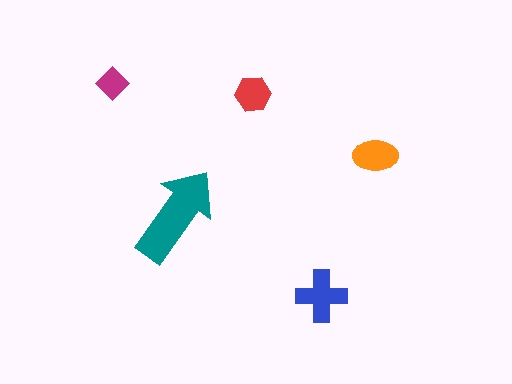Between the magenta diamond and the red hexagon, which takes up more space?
The red hexagon.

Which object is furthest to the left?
The magenta diamond is leftmost.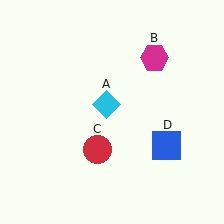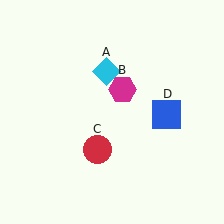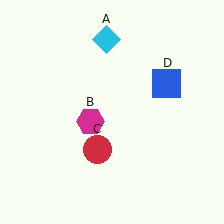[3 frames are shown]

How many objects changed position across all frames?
3 objects changed position: cyan diamond (object A), magenta hexagon (object B), blue square (object D).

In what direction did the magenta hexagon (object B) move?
The magenta hexagon (object B) moved down and to the left.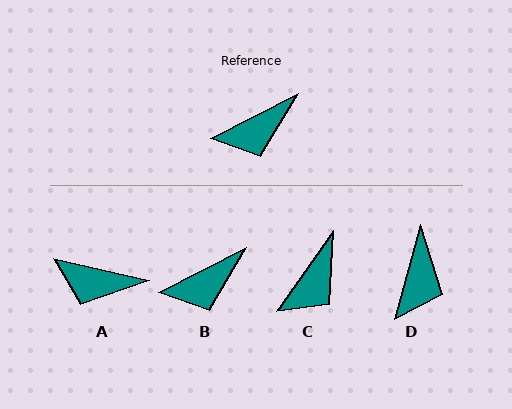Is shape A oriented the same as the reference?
No, it is off by about 40 degrees.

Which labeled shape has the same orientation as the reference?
B.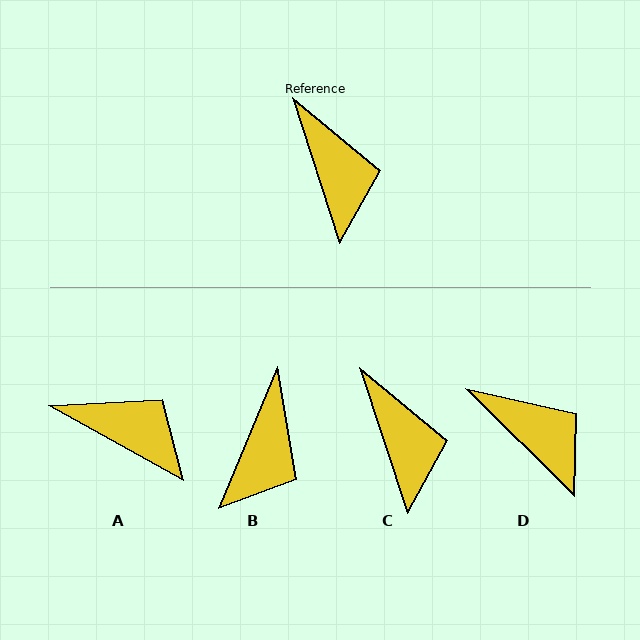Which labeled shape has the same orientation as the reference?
C.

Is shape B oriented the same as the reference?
No, it is off by about 41 degrees.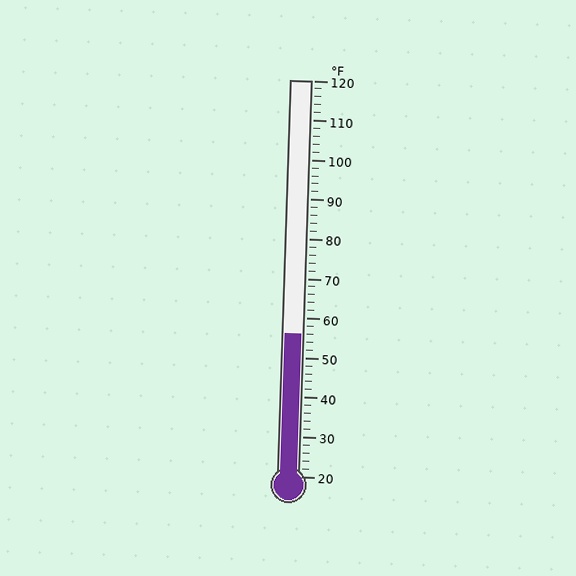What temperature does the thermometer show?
The thermometer shows approximately 56°F.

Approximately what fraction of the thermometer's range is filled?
The thermometer is filled to approximately 35% of its range.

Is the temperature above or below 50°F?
The temperature is above 50°F.